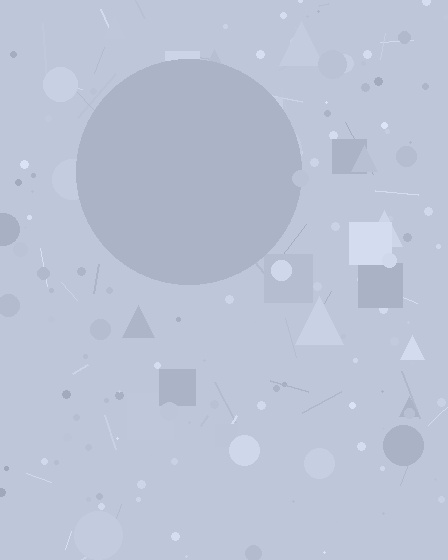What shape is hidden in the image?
A circle is hidden in the image.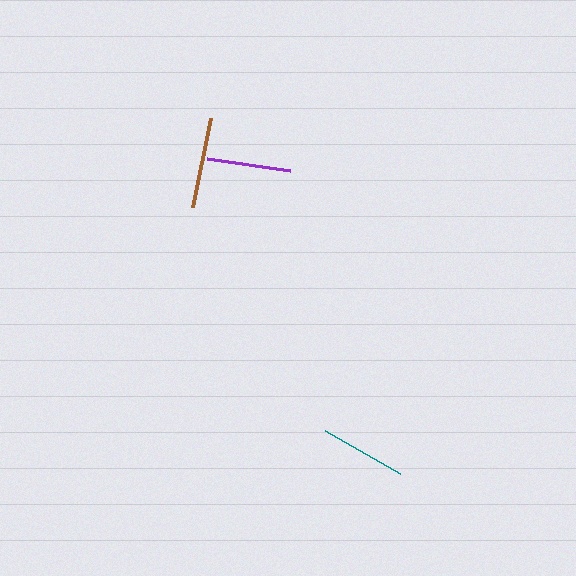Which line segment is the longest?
The brown line is the longest at approximately 90 pixels.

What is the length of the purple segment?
The purple segment is approximately 84 pixels long.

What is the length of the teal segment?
The teal segment is approximately 86 pixels long.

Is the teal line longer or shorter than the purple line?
The teal line is longer than the purple line.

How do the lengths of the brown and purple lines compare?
The brown and purple lines are approximately the same length.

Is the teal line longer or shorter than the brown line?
The brown line is longer than the teal line.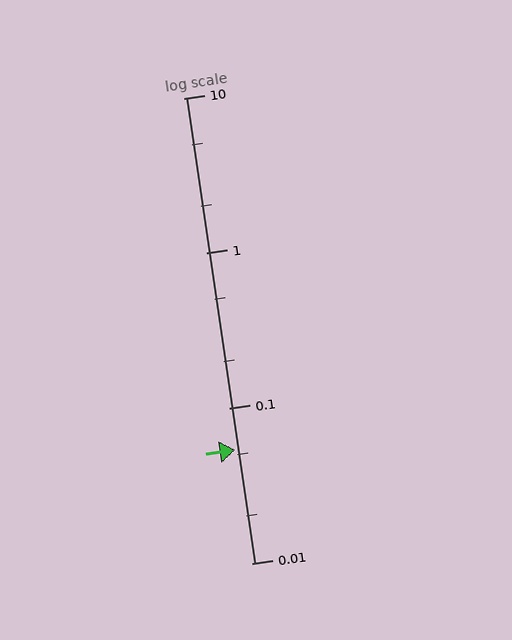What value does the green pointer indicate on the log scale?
The pointer indicates approximately 0.054.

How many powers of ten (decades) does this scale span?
The scale spans 3 decades, from 0.01 to 10.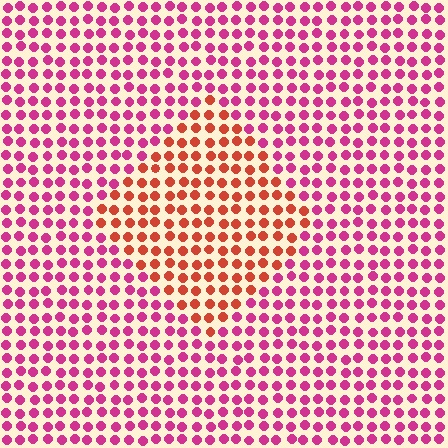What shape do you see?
I see a diamond.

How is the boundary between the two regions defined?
The boundary is defined purely by a slight shift in hue (about 43 degrees). Spacing, size, and orientation are identical on both sides.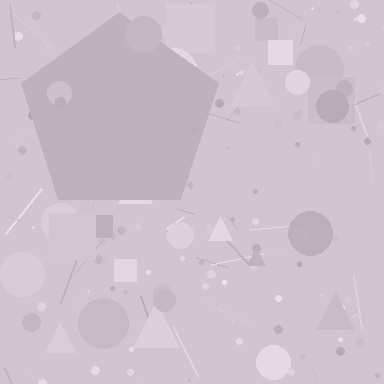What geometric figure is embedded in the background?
A pentagon is embedded in the background.